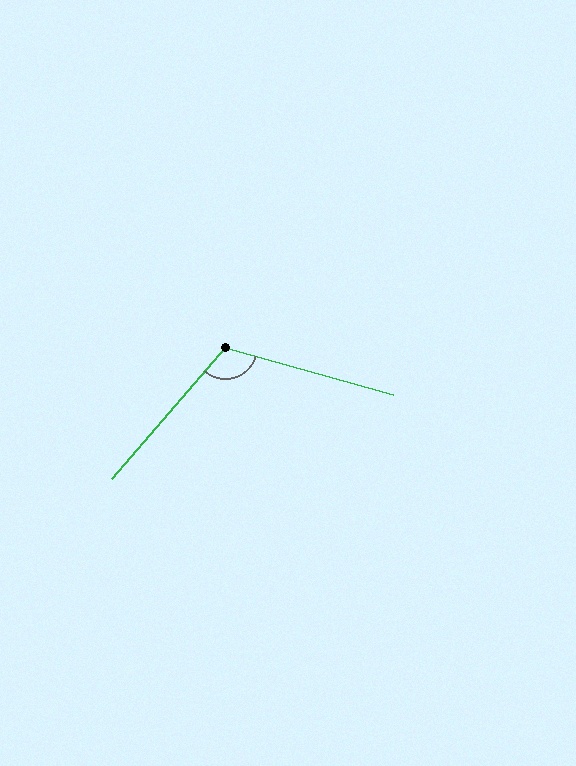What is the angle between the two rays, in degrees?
Approximately 115 degrees.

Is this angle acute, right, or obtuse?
It is obtuse.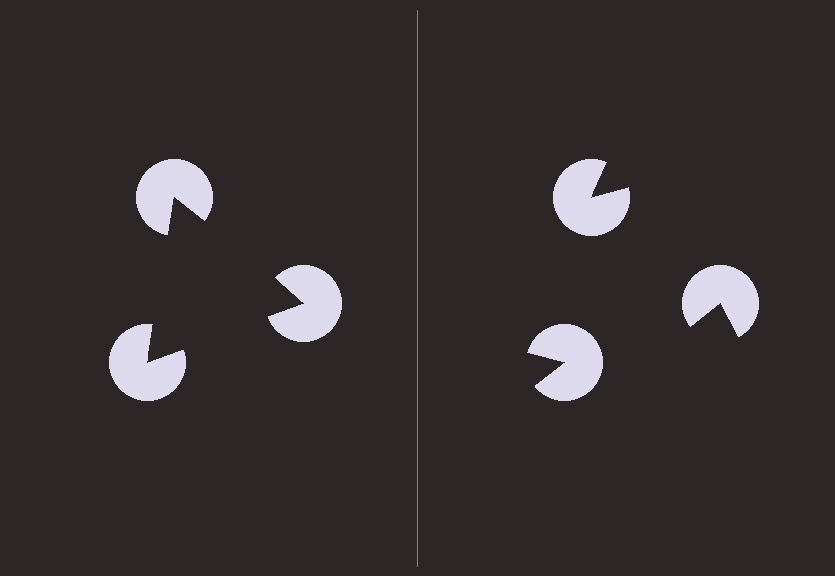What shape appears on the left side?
An illusory triangle.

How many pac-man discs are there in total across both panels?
6 — 3 on each side.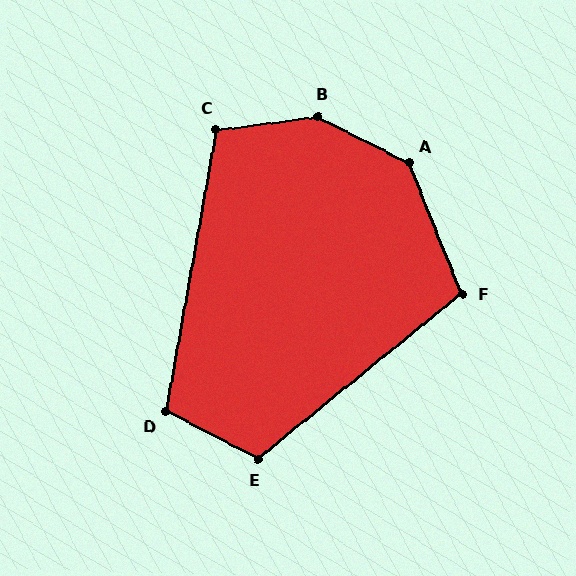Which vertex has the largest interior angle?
B, at approximately 146 degrees.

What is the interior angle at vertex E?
Approximately 114 degrees (obtuse).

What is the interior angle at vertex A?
Approximately 139 degrees (obtuse).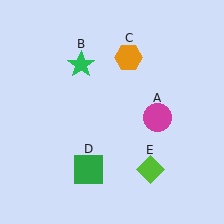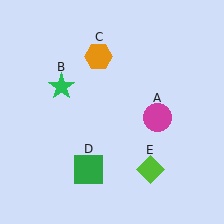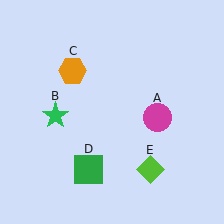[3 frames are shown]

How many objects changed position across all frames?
2 objects changed position: green star (object B), orange hexagon (object C).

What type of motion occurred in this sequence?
The green star (object B), orange hexagon (object C) rotated counterclockwise around the center of the scene.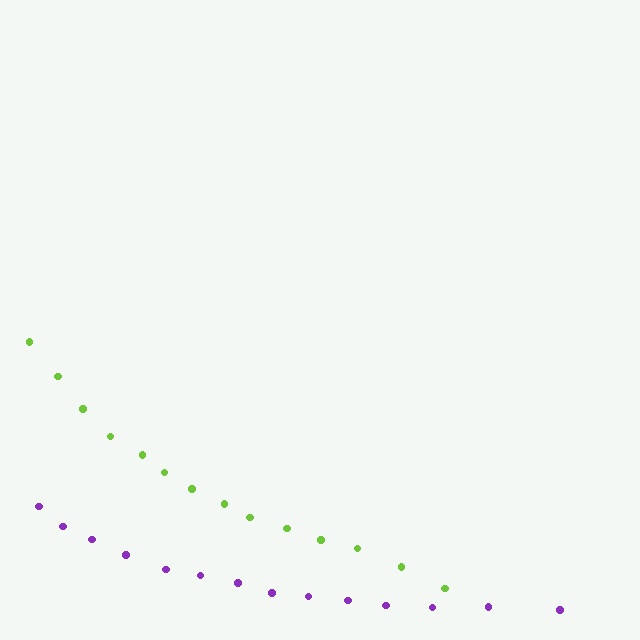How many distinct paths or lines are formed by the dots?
There are 2 distinct paths.